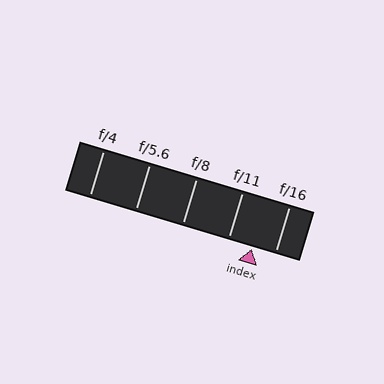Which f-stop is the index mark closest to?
The index mark is closest to f/16.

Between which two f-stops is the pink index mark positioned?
The index mark is between f/11 and f/16.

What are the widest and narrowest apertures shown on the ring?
The widest aperture shown is f/4 and the narrowest is f/16.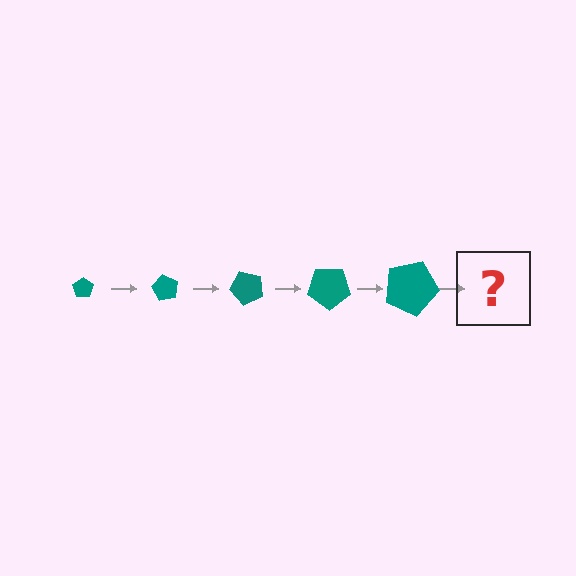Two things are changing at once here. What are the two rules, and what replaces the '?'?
The two rules are that the pentagon grows larger each step and it rotates 60 degrees each step. The '?' should be a pentagon, larger than the previous one and rotated 300 degrees from the start.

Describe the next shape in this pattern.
It should be a pentagon, larger than the previous one and rotated 300 degrees from the start.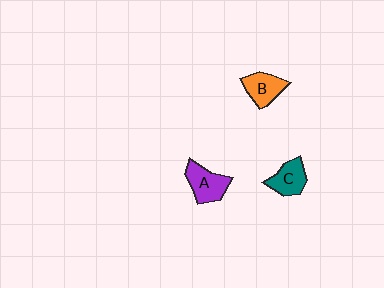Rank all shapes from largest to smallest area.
From largest to smallest: A (purple), B (orange), C (teal).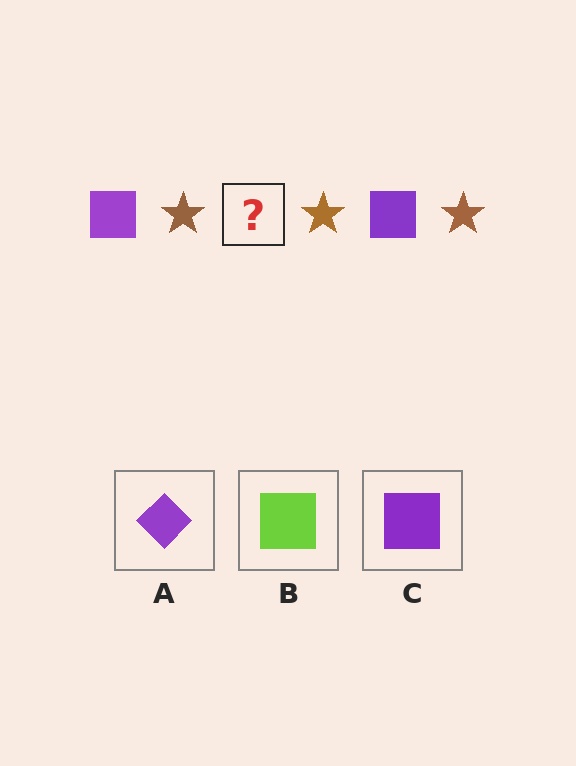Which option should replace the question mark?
Option C.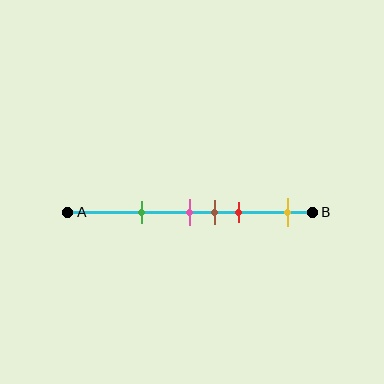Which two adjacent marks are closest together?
The pink and brown marks are the closest adjacent pair.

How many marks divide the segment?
There are 5 marks dividing the segment.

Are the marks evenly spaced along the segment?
No, the marks are not evenly spaced.